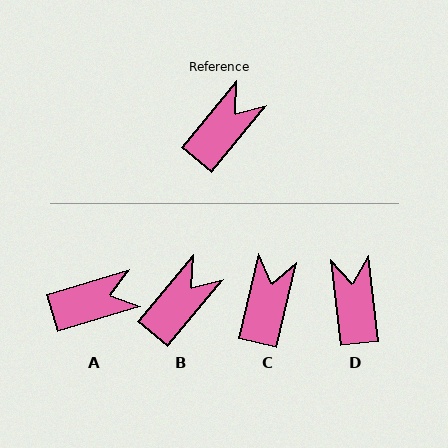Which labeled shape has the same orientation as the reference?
B.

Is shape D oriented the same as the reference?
No, it is off by about 46 degrees.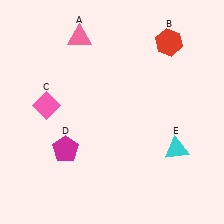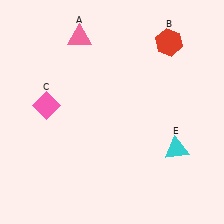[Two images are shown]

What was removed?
The magenta pentagon (D) was removed in Image 2.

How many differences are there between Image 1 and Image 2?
There is 1 difference between the two images.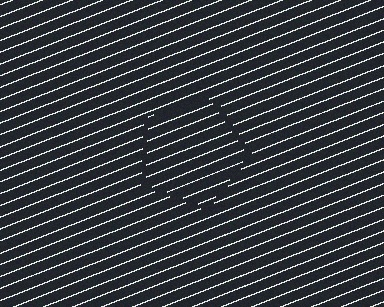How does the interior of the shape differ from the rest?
The interior of the shape contains the same grating, shifted by half a period — the contour is defined by the phase discontinuity where line-ends from the inner and outer gratings abut.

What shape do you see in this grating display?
An illusory pentagon. The interior of the shape contains the same grating, shifted by half a period — the contour is defined by the phase discontinuity where line-ends from the inner and outer gratings abut.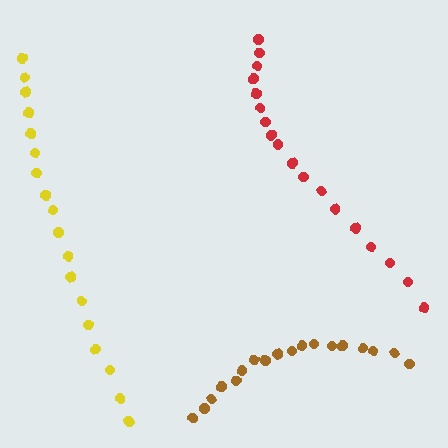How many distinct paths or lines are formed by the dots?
There are 3 distinct paths.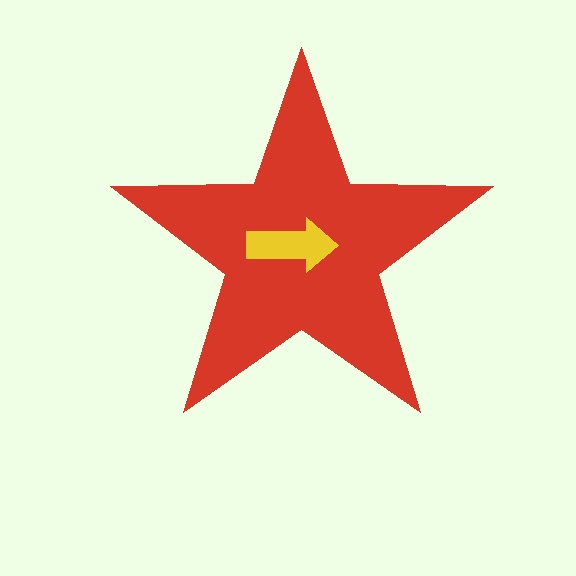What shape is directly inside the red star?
The yellow arrow.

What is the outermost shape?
The red star.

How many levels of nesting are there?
2.